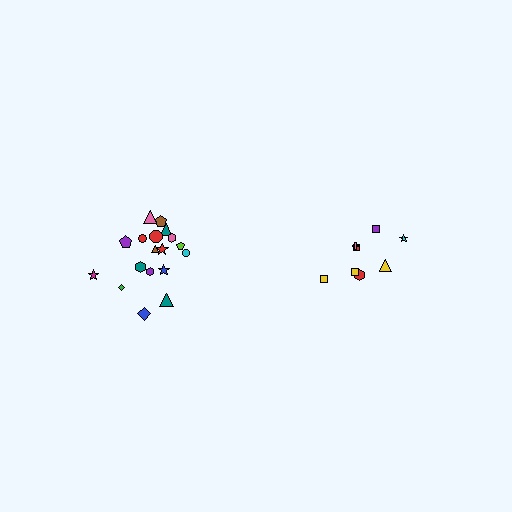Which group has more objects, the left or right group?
The left group.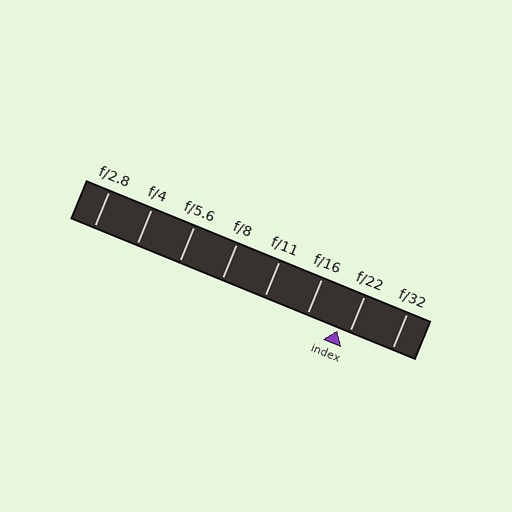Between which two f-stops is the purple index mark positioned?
The index mark is between f/16 and f/22.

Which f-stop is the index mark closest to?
The index mark is closest to f/22.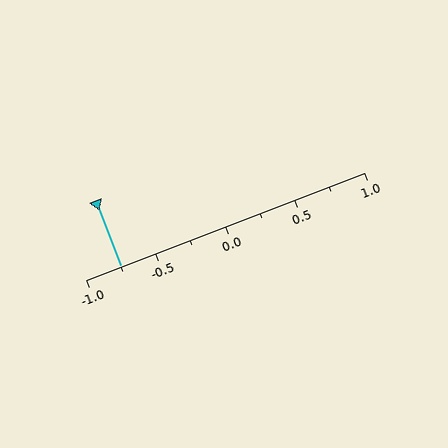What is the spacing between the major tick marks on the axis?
The major ticks are spaced 0.5 apart.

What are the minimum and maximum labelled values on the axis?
The axis runs from -1.0 to 1.0.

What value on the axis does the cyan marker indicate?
The marker indicates approximately -0.75.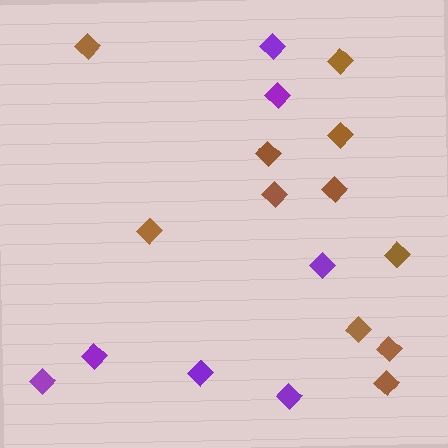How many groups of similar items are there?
There are 2 groups: one group of purple diamonds (7) and one group of brown diamonds (11).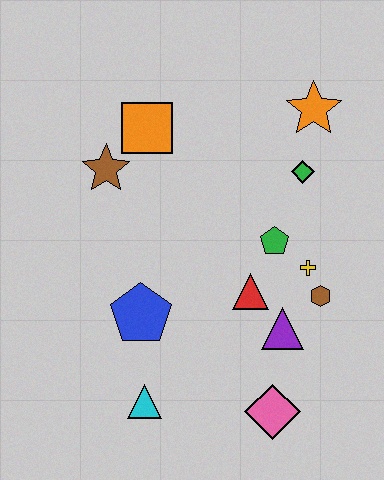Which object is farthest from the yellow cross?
The brown star is farthest from the yellow cross.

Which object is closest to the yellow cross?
The brown hexagon is closest to the yellow cross.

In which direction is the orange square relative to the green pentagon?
The orange square is to the left of the green pentagon.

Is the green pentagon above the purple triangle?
Yes